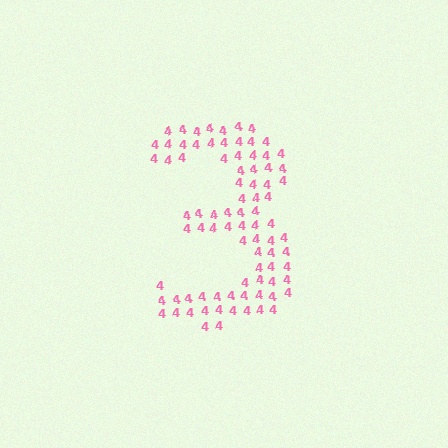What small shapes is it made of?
It is made of small digit 4's.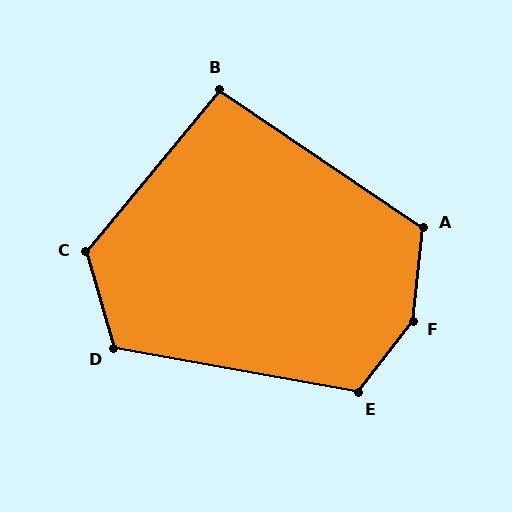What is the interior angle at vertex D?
Approximately 116 degrees (obtuse).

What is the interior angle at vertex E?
Approximately 118 degrees (obtuse).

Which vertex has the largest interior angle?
F, at approximately 149 degrees.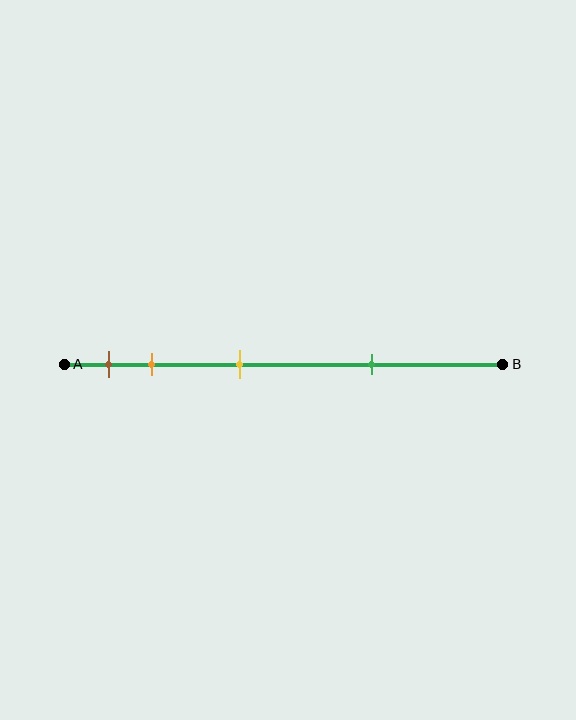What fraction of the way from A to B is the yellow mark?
The yellow mark is approximately 40% (0.4) of the way from A to B.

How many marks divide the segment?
There are 4 marks dividing the segment.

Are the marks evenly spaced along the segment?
No, the marks are not evenly spaced.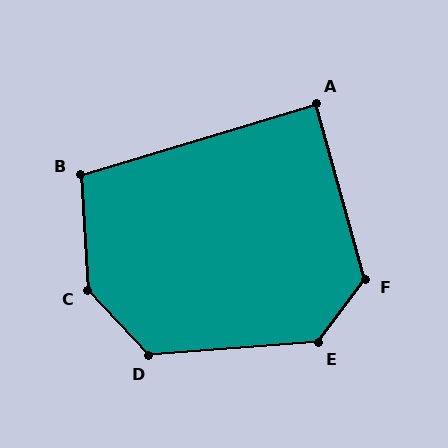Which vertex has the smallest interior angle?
A, at approximately 89 degrees.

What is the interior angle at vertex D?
Approximately 129 degrees (obtuse).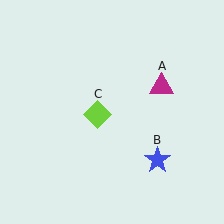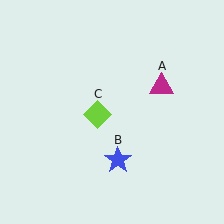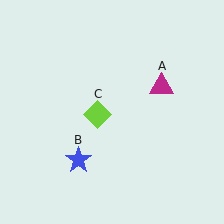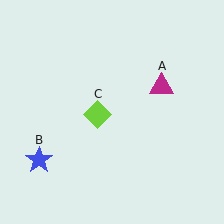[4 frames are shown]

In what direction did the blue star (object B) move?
The blue star (object B) moved left.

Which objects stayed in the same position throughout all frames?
Magenta triangle (object A) and lime diamond (object C) remained stationary.